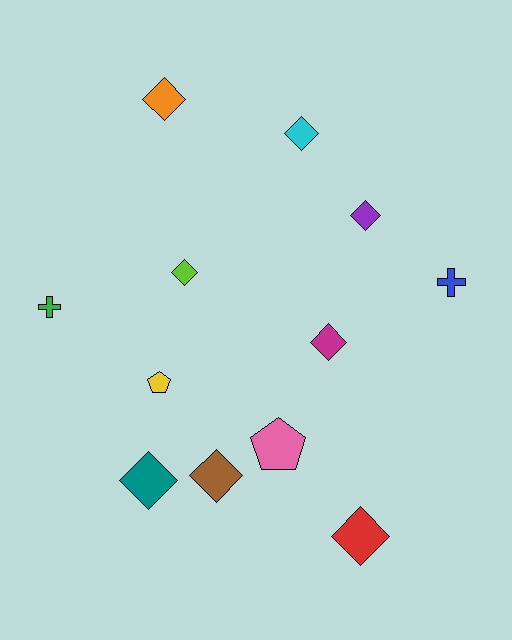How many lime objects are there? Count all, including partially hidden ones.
There is 1 lime object.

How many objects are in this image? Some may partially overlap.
There are 12 objects.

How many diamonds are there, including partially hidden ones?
There are 8 diamonds.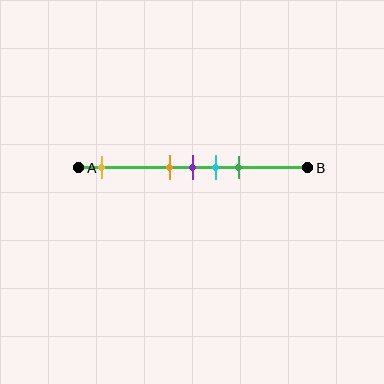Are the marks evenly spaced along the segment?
No, the marks are not evenly spaced.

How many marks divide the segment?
There are 5 marks dividing the segment.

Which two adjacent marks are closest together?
The orange and purple marks are the closest adjacent pair.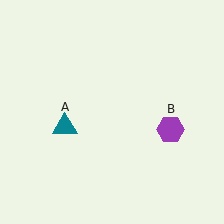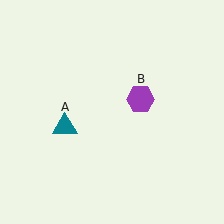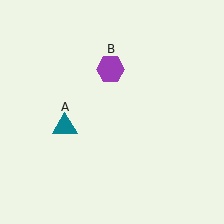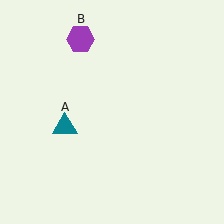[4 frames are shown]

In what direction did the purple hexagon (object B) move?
The purple hexagon (object B) moved up and to the left.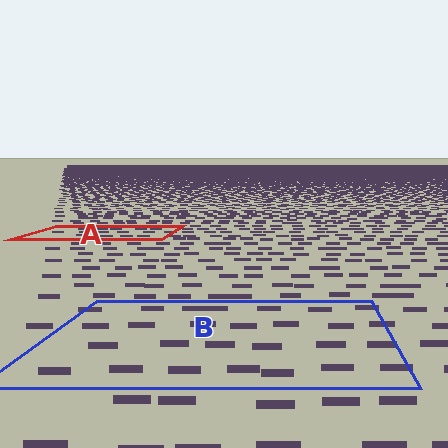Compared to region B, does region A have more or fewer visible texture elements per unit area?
Region A has more texture elements per unit area — they are packed more densely because it is farther away.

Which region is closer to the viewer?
Region B is closer. The texture elements there are larger and more spread out.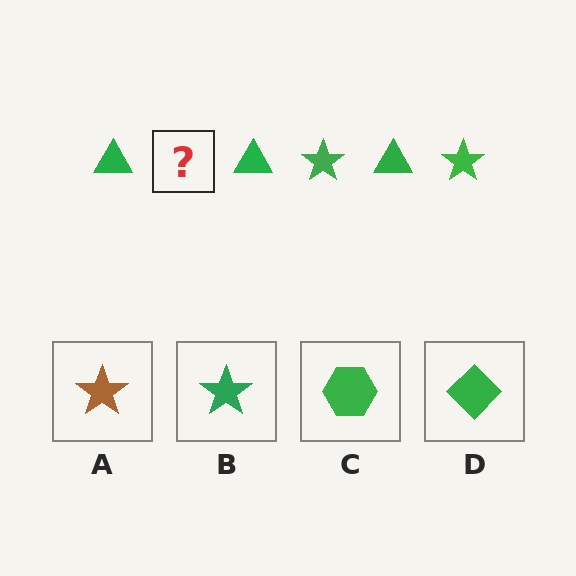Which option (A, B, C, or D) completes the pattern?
B.